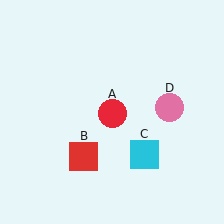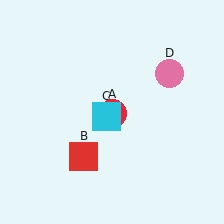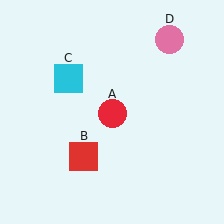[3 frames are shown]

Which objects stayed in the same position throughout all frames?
Red circle (object A) and red square (object B) remained stationary.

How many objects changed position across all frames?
2 objects changed position: cyan square (object C), pink circle (object D).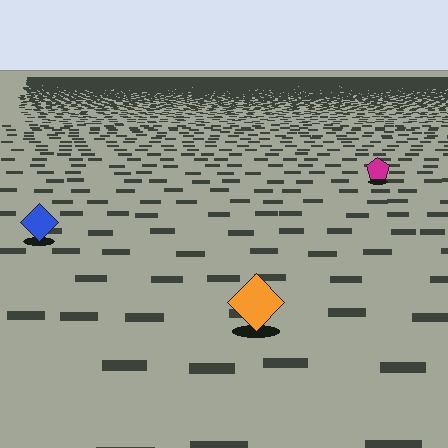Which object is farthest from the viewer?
The magenta pentagon is farthest from the viewer. It appears smaller and the ground texture around it is denser.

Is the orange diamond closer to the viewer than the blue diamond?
Yes. The orange diamond is closer — you can tell from the texture gradient: the ground texture is coarser near it.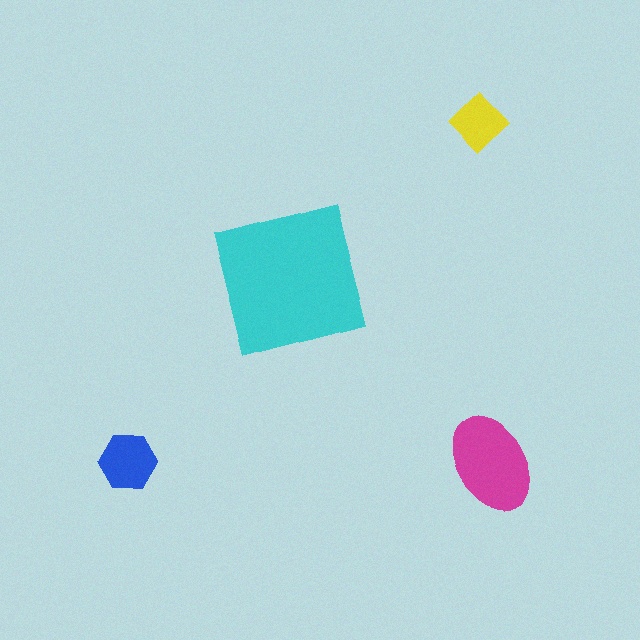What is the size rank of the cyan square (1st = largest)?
1st.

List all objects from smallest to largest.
The yellow diamond, the blue hexagon, the magenta ellipse, the cyan square.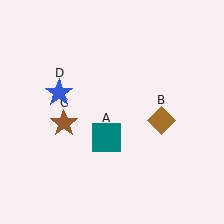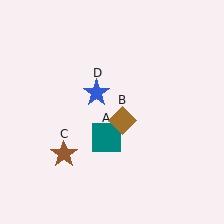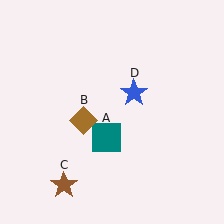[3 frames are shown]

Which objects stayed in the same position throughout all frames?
Teal square (object A) remained stationary.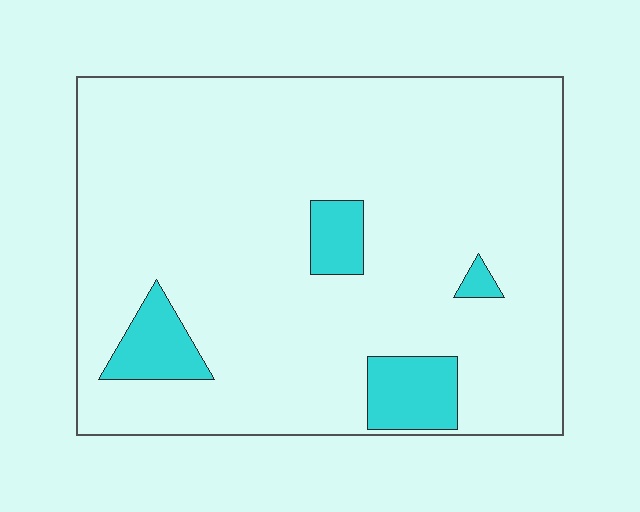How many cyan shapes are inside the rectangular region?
4.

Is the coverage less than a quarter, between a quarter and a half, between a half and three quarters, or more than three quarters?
Less than a quarter.